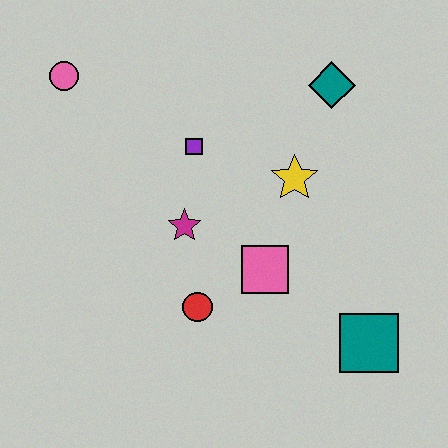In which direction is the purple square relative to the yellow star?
The purple square is to the left of the yellow star.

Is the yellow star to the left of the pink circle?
No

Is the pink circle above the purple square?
Yes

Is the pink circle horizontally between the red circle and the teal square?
No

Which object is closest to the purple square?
The magenta star is closest to the purple square.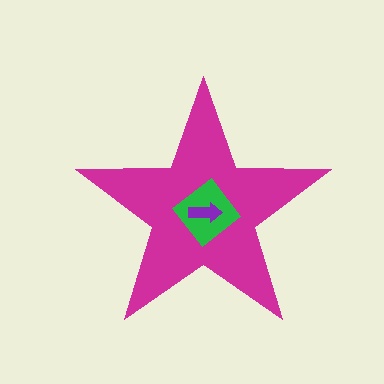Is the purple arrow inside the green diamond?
Yes.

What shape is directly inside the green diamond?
The purple arrow.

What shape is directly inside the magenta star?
The green diamond.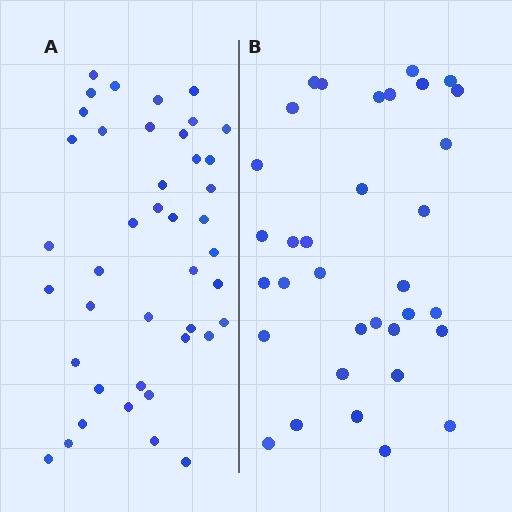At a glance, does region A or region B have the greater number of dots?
Region A (the left region) has more dots.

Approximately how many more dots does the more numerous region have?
Region A has roughly 8 or so more dots than region B.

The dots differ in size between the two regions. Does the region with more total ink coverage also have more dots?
No. Region B has more total ink coverage because its dots are larger, but region A actually contains more individual dots. Total area can be misleading — the number of items is what matters here.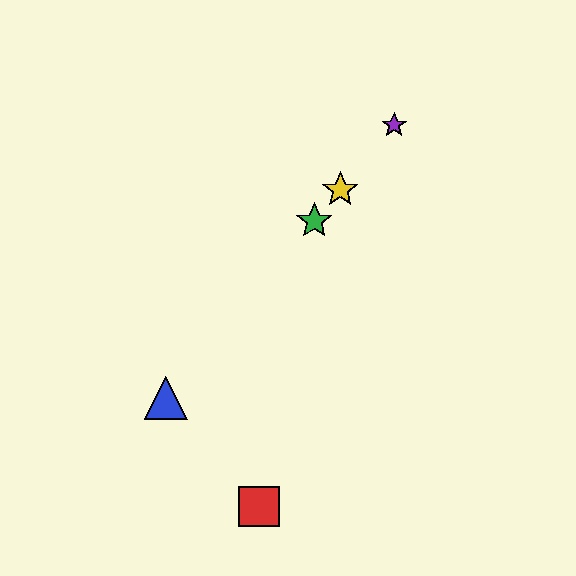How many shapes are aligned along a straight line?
4 shapes (the blue triangle, the green star, the yellow star, the purple star) are aligned along a straight line.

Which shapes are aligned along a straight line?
The blue triangle, the green star, the yellow star, the purple star are aligned along a straight line.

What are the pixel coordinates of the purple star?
The purple star is at (394, 125).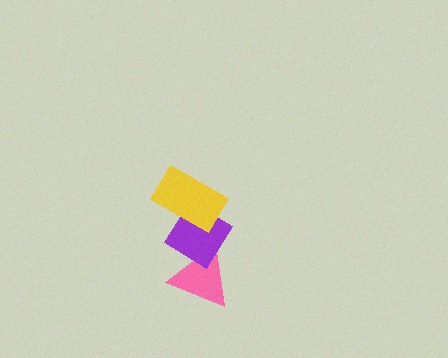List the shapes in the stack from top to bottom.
From top to bottom: the yellow rectangle, the purple diamond, the pink triangle.